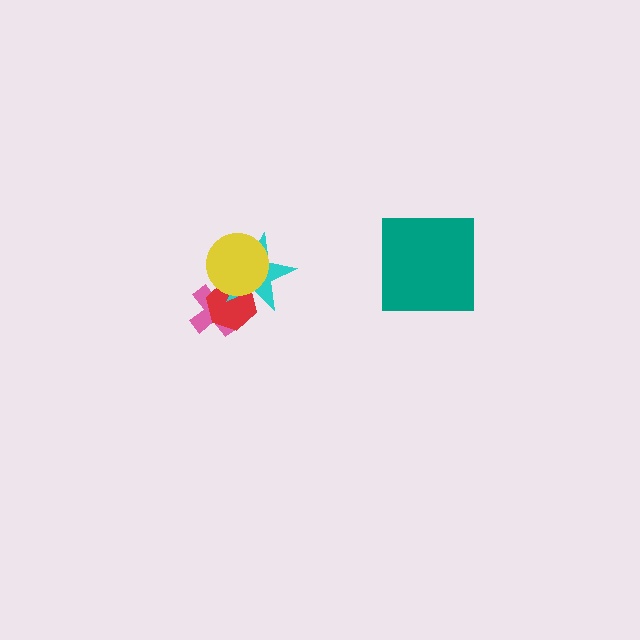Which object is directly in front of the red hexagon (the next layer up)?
The cyan star is directly in front of the red hexagon.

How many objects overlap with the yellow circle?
3 objects overlap with the yellow circle.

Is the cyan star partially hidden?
Yes, it is partially covered by another shape.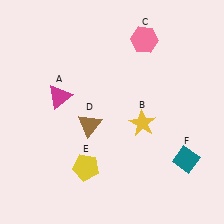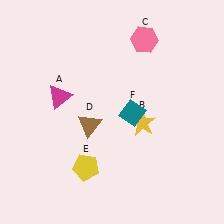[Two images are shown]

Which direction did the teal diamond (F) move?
The teal diamond (F) moved left.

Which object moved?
The teal diamond (F) moved left.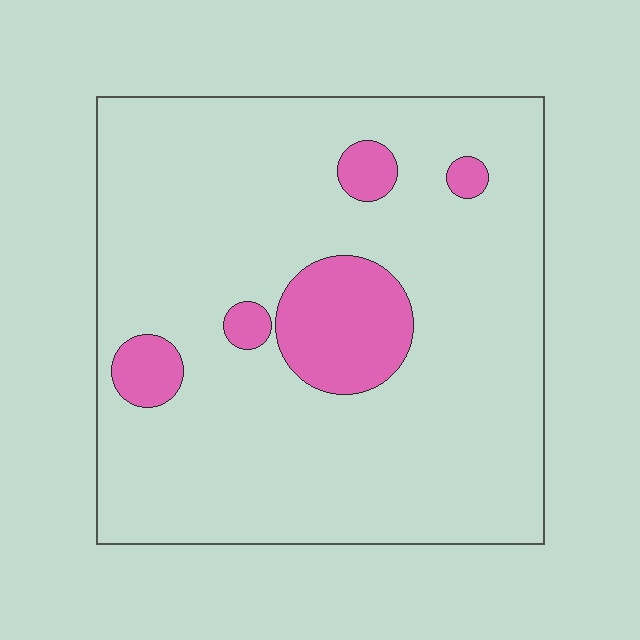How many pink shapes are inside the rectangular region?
5.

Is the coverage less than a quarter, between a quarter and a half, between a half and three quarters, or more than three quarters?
Less than a quarter.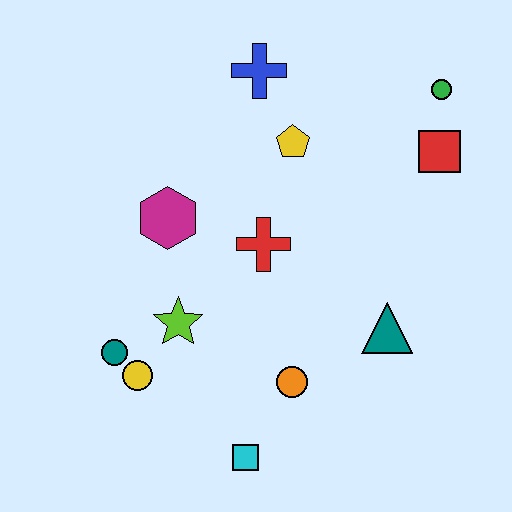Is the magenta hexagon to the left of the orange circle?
Yes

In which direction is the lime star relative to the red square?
The lime star is to the left of the red square.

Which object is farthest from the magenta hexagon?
The green circle is farthest from the magenta hexagon.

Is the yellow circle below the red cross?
Yes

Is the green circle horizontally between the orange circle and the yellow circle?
No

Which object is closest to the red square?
The green circle is closest to the red square.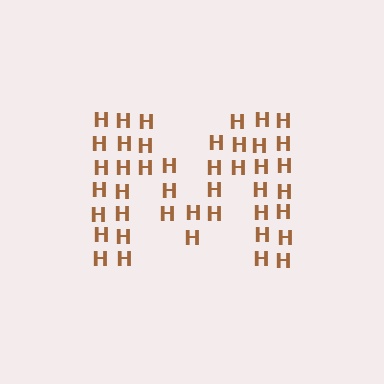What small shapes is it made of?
It is made of small letter H's.